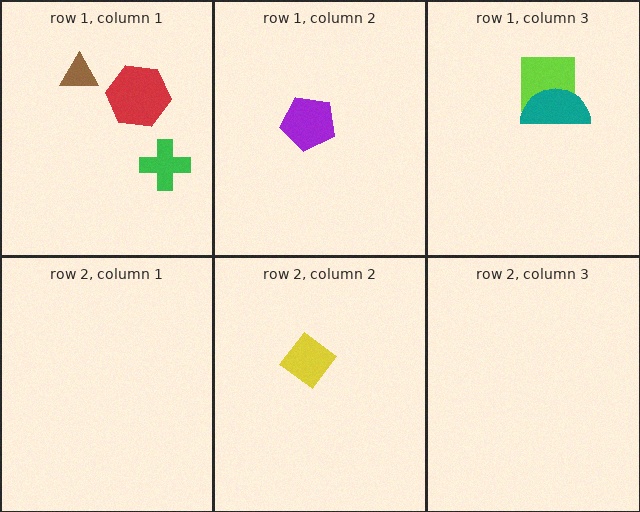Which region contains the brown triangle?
The row 1, column 1 region.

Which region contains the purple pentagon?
The row 1, column 2 region.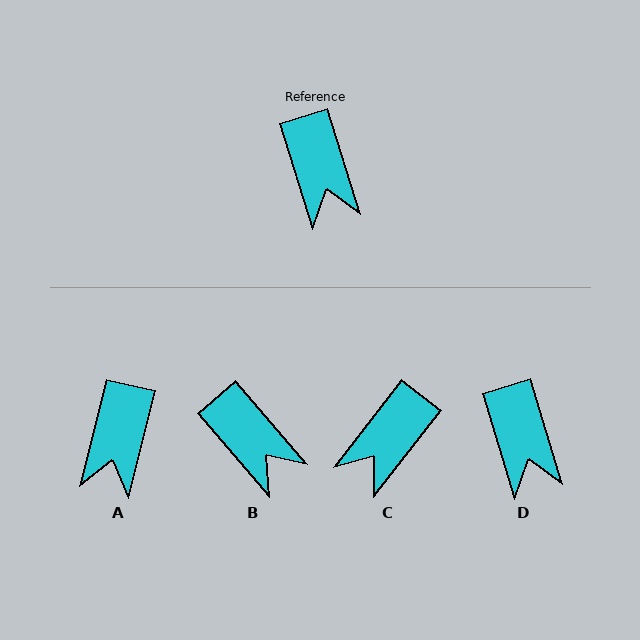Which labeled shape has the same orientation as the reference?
D.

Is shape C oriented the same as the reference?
No, it is off by about 55 degrees.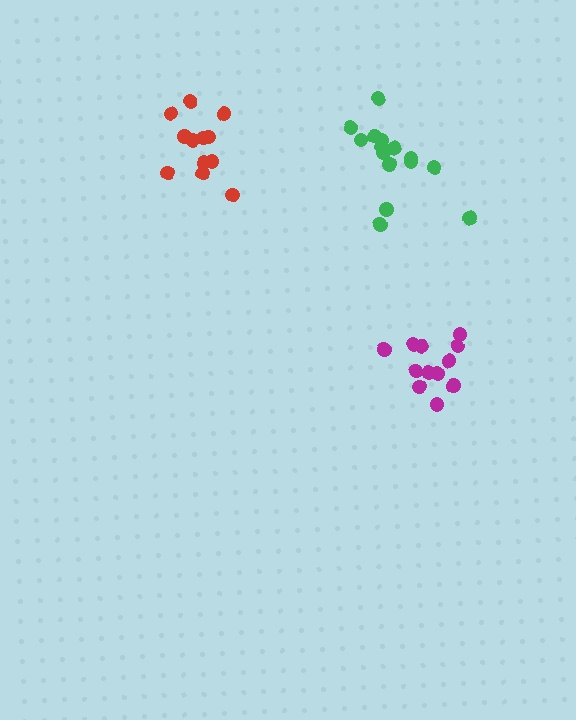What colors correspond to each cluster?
The clusters are colored: green, red, magenta.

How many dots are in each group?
Group 1: 15 dots, Group 2: 12 dots, Group 3: 12 dots (39 total).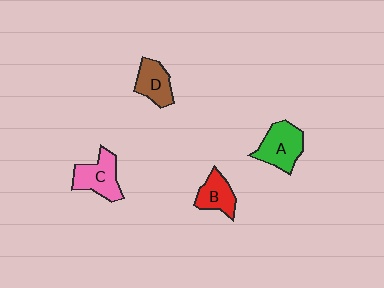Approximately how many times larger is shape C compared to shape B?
Approximately 1.3 times.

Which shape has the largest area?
Shape A (green).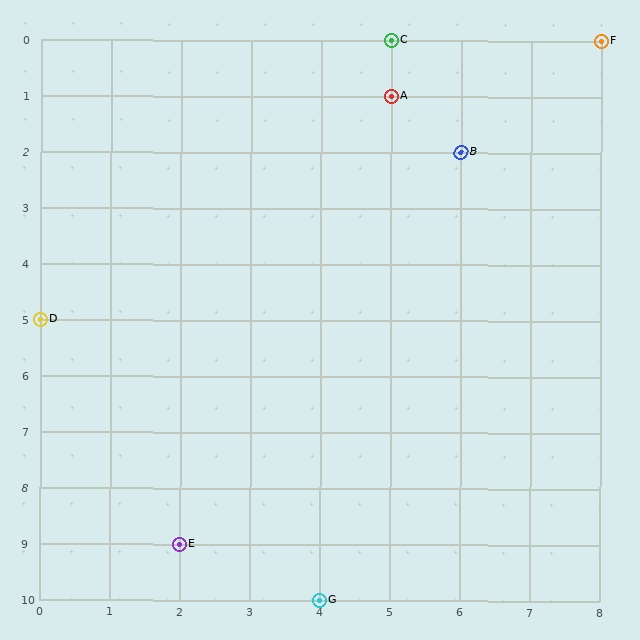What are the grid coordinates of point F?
Point F is at grid coordinates (8, 0).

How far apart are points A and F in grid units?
Points A and F are 3 columns and 1 row apart (about 3.2 grid units diagonally).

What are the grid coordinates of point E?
Point E is at grid coordinates (2, 9).